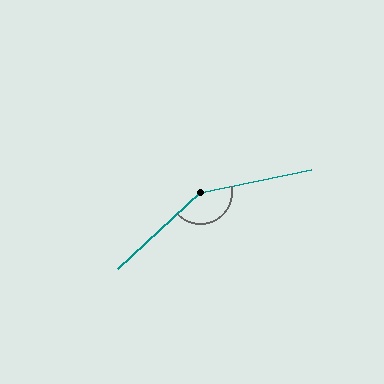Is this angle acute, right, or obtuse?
It is obtuse.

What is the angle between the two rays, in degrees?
Approximately 149 degrees.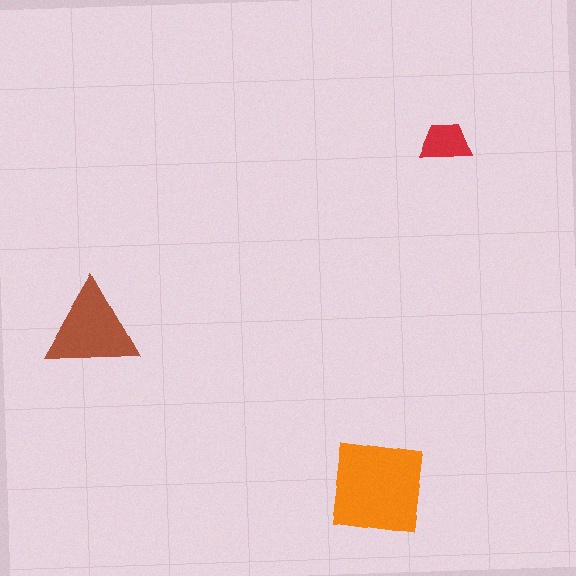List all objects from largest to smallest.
The orange square, the brown triangle, the red trapezoid.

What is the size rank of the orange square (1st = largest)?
1st.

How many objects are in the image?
There are 3 objects in the image.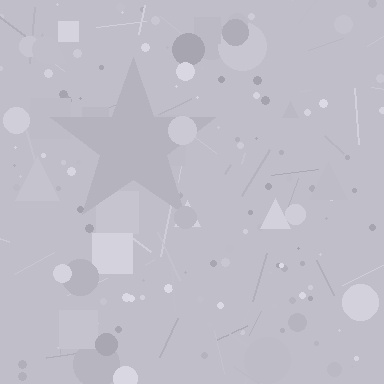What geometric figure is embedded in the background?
A star is embedded in the background.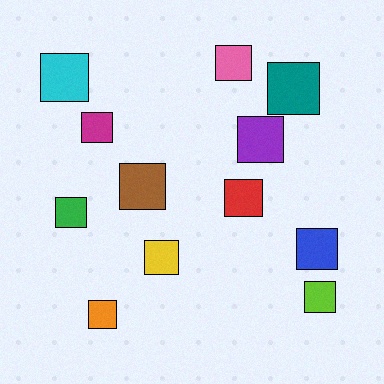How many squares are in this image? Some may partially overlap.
There are 12 squares.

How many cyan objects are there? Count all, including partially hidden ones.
There is 1 cyan object.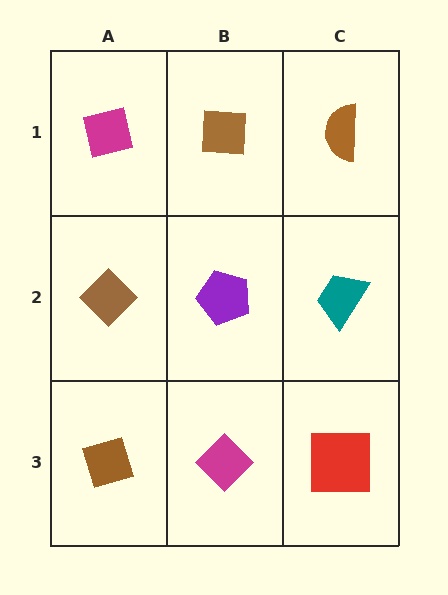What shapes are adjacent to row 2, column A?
A magenta square (row 1, column A), a brown diamond (row 3, column A), a purple pentagon (row 2, column B).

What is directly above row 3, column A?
A brown diamond.